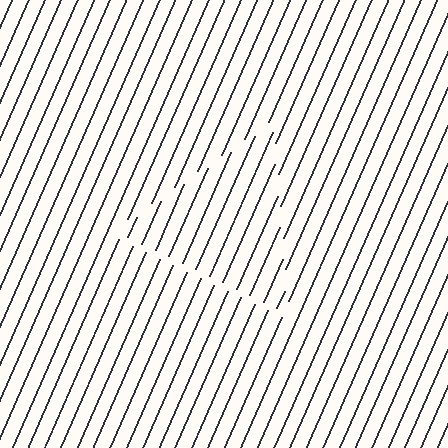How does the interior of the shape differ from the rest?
The interior of the shape contains the same grating, shifted by half a period — the contour is defined by the phase discontinuity where line-ends from the inner and outer gratings abut.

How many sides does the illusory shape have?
3 sides — the line-ends trace a triangle.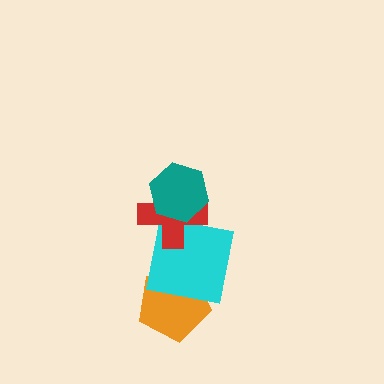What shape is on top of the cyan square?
The red cross is on top of the cyan square.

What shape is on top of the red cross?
The teal hexagon is on top of the red cross.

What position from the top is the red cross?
The red cross is 2nd from the top.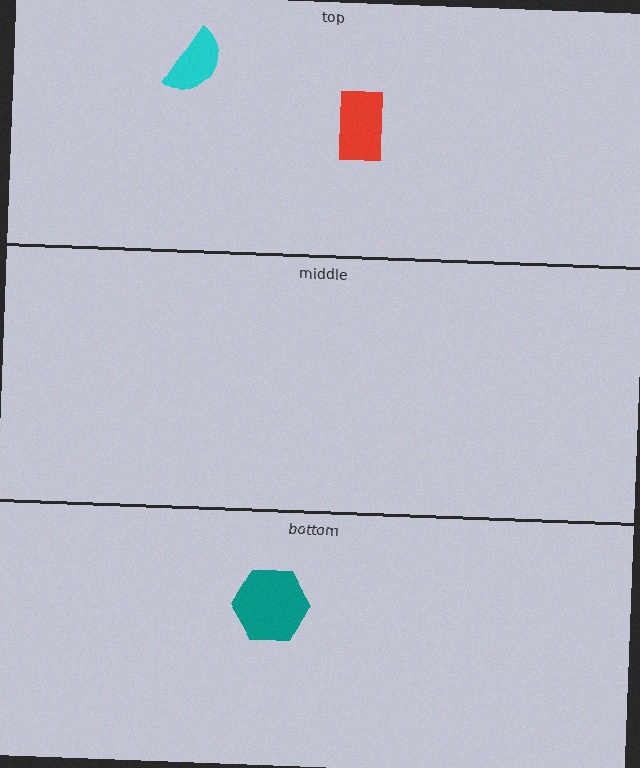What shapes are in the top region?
The cyan semicircle, the red rectangle.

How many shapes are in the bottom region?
1.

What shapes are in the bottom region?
The teal hexagon.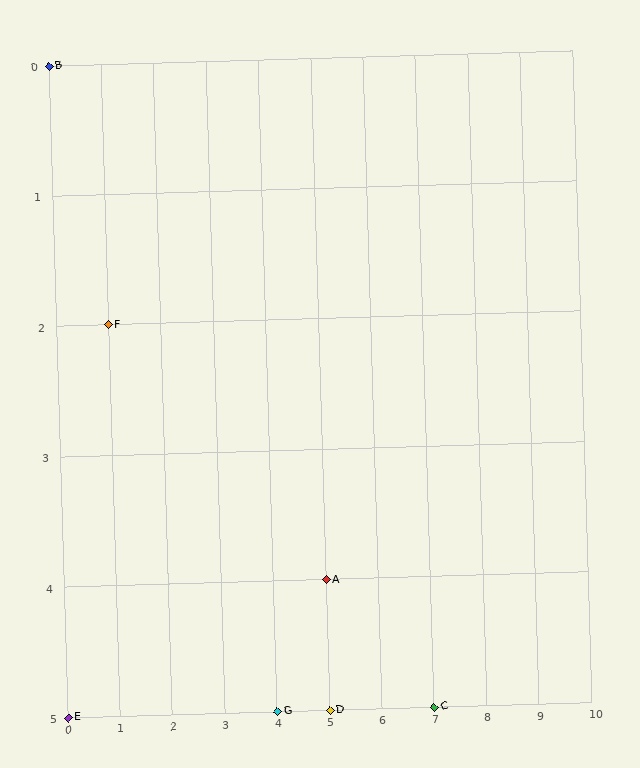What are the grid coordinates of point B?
Point B is at grid coordinates (0, 0).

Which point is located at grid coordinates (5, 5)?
Point D is at (5, 5).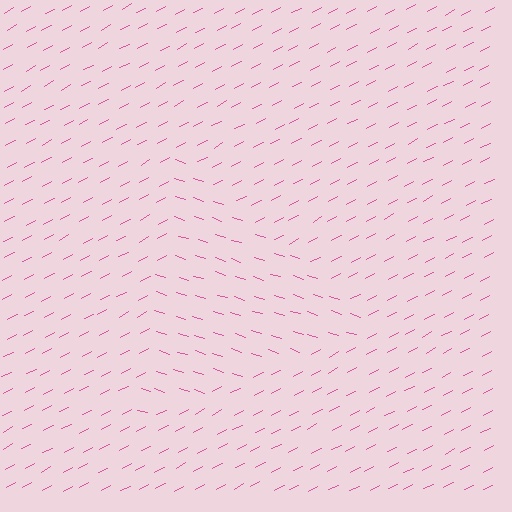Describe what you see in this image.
The image is filled with small pink line segments. A triangle region in the image has lines oriented differently from the surrounding lines, creating a visible texture boundary.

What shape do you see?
I see a triangle.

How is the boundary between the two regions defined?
The boundary is defined purely by a change in line orientation (approximately 45 degrees difference). All lines are the same color and thickness.